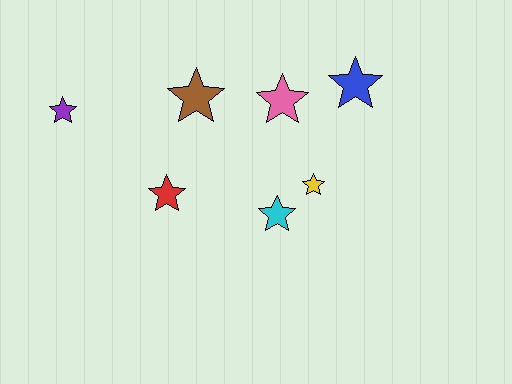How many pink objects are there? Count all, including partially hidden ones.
There is 1 pink object.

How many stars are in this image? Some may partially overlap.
There are 7 stars.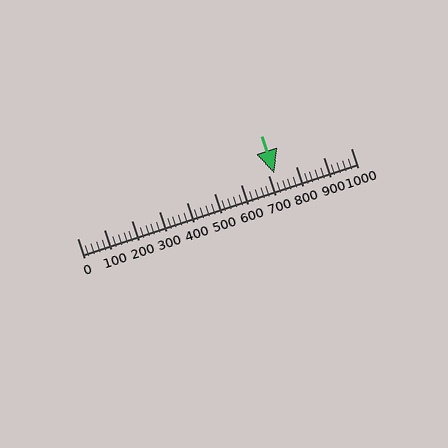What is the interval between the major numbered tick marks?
The major tick marks are spaced 100 units apart.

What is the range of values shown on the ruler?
The ruler shows values from 0 to 1000.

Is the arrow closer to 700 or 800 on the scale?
The arrow is closer to 700.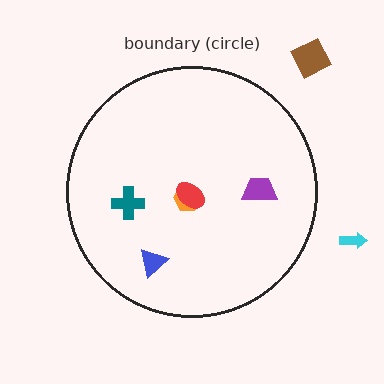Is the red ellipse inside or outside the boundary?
Inside.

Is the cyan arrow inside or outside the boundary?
Outside.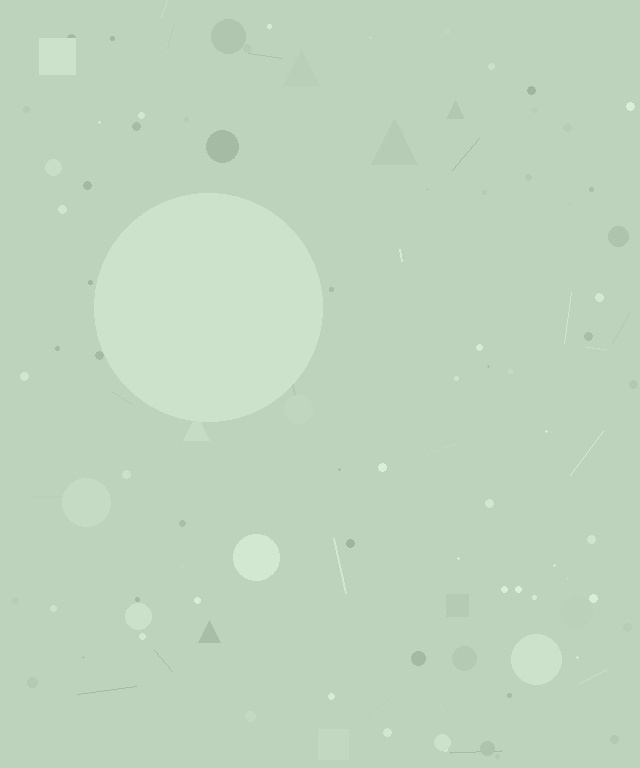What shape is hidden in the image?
A circle is hidden in the image.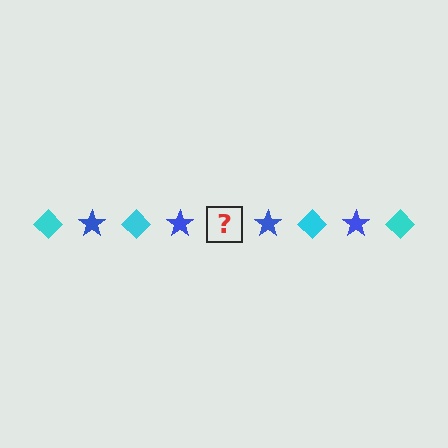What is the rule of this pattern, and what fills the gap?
The rule is that the pattern alternates between cyan diamond and blue star. The gap should be filled with a cyan diamond.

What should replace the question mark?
The question mark should be replaced with a cyan diamond.